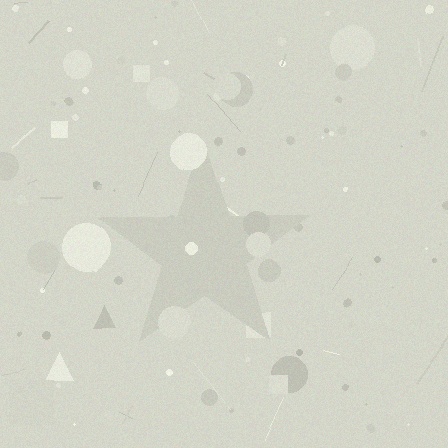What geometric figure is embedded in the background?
A star is embedded in the background.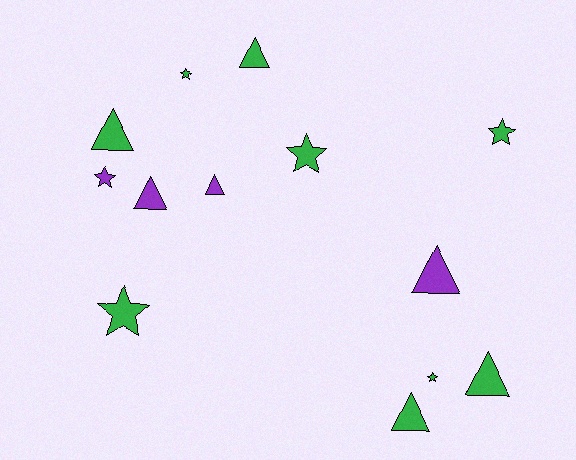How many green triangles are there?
There are 4 green triangles.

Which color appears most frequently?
Green, with 9 objects.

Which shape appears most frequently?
Triangle, with 7 objects.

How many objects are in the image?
There are 13 objects.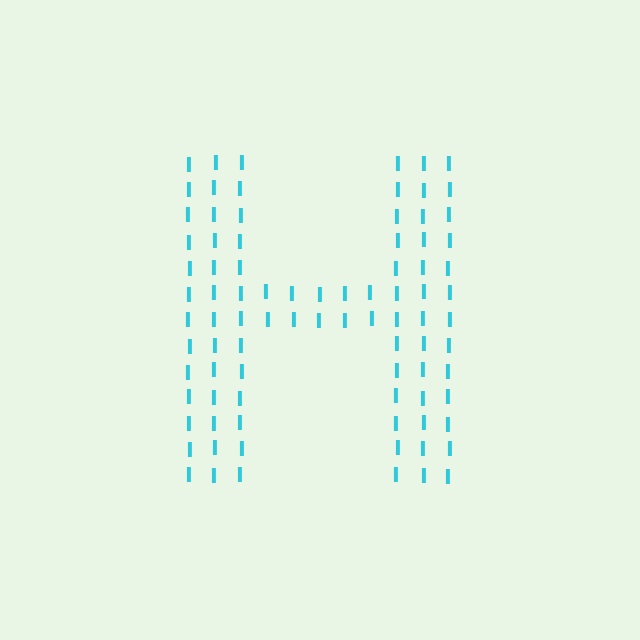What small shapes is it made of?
It is made of small letter I's.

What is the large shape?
The large shape is the letter H.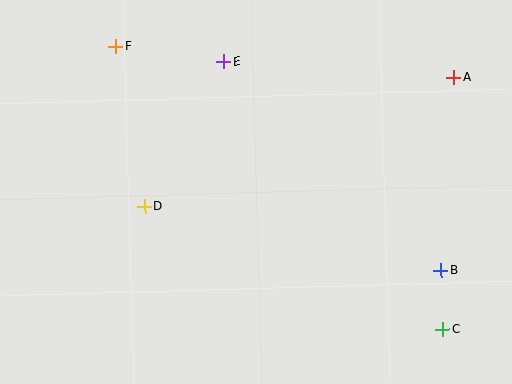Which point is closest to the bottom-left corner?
Point D is closest to the bottom-left corner.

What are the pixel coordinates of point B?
Point B is at (441, 270).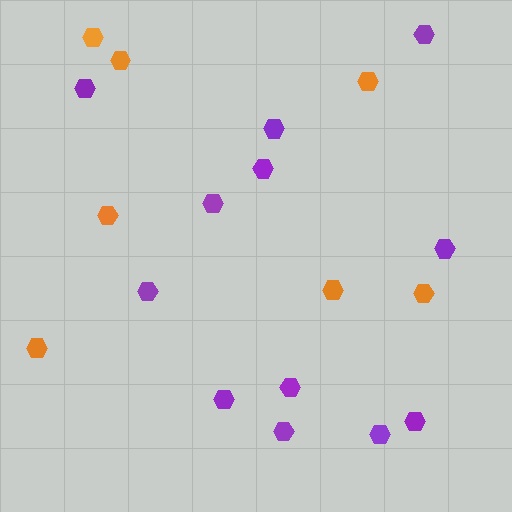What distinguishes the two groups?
There are 2 groups: one group of purple hexagons (12) and one group of orange hexagons (7).